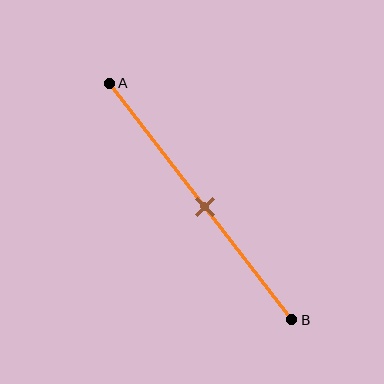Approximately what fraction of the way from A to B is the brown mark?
The brown mark is approximately 50% of the way from A to B.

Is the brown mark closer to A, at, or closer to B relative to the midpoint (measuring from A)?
The brown mark is approximately at the midpoint of segment AB.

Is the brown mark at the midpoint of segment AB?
Yes, the mark is approximately at the midpoint.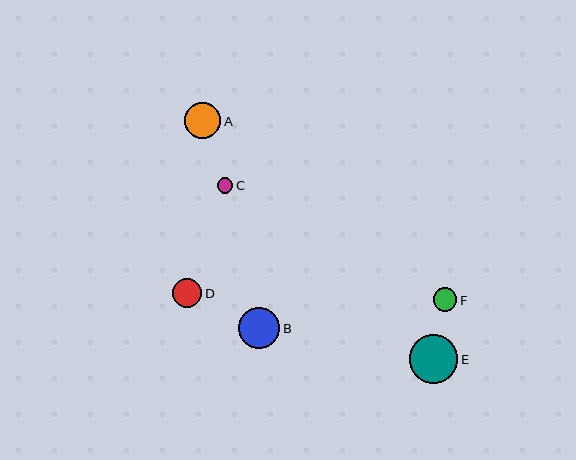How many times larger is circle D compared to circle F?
Circle D is approximately 1.2 times the size of circle F.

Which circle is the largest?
Circle E is the largest with a size of approximately 48 pixels.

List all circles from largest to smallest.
From largest to smallest: E, B, A, D, F, C.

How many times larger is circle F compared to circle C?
Circle F is approximately 1.5 times the size of circle C.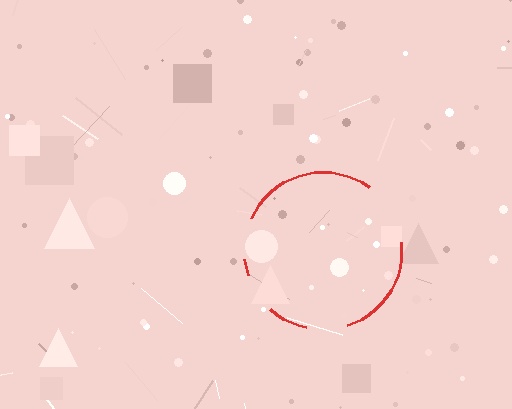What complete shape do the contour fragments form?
The contour fragments form a circle.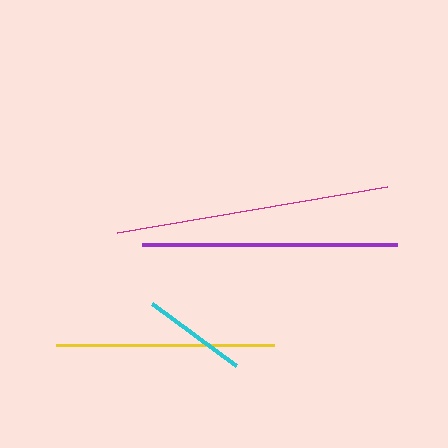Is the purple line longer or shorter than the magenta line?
The magenta line is longer than the purple line.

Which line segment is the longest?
The magenta line is the longest at approximately 274 pixels.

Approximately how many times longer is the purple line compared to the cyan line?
The purple line is approximately 2.4 times the length of the cyan line.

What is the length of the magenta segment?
The magenta segment is approximately 274 pixels long.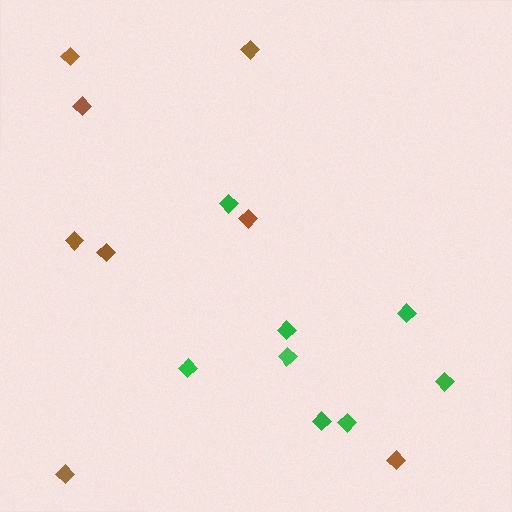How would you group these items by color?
There are 2 groups: one group of brown diamonds (8) and one group of green diamonds (8).